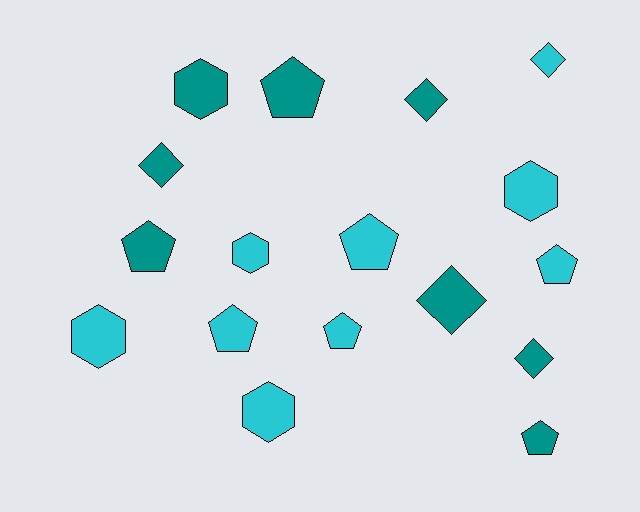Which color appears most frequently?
Cyan, with 9 objects.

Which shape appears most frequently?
Pentagon, with 7 objects.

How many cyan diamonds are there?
There is 1 cyan diamond.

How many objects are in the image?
There are 17 objects.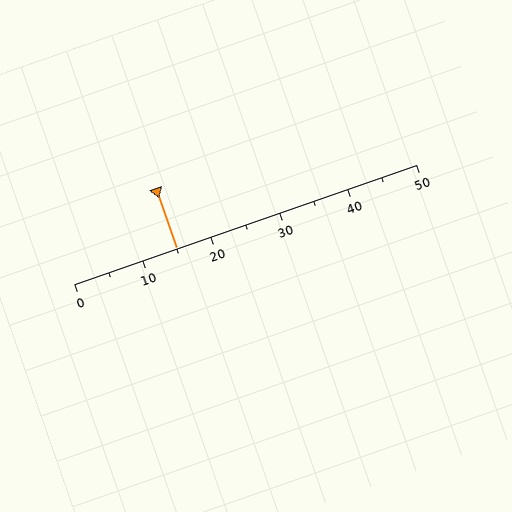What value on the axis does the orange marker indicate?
The marker indicates approximately 15.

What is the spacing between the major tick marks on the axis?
The major ticks are spaced 10 apart.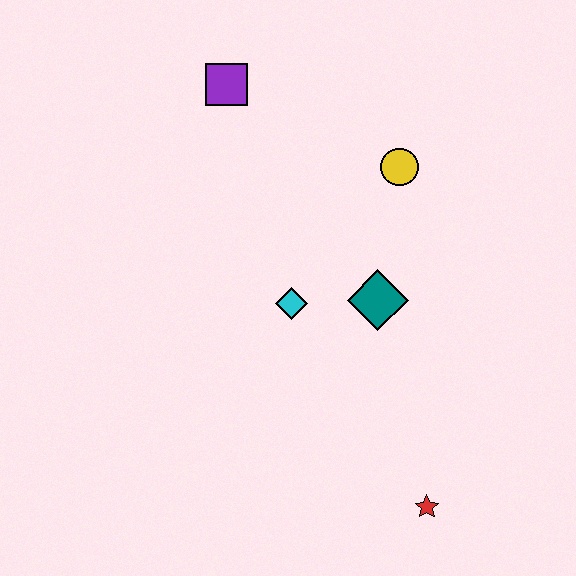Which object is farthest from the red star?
The purple square is farthest from the red star.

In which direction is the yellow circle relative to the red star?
The yellow circle is above the red star.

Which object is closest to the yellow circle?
The teal diamond is closest to the yellow circle.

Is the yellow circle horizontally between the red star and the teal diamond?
Yes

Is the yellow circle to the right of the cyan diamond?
Yes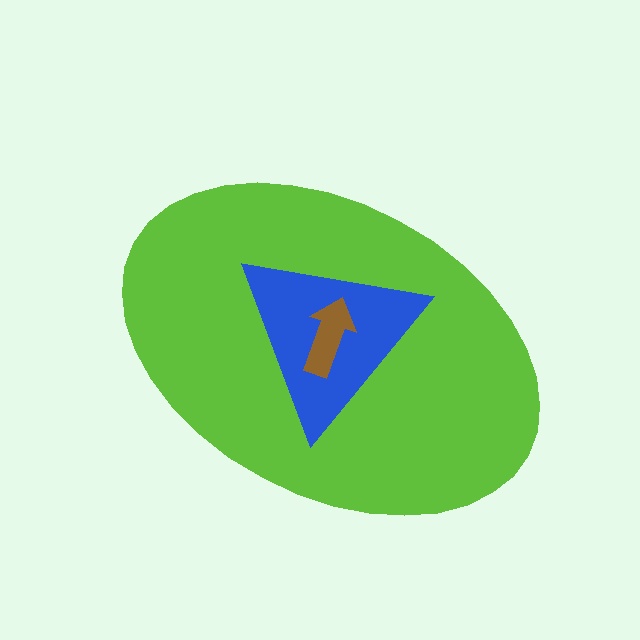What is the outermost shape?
The lime ellipse.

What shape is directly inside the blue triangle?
The brown arrow.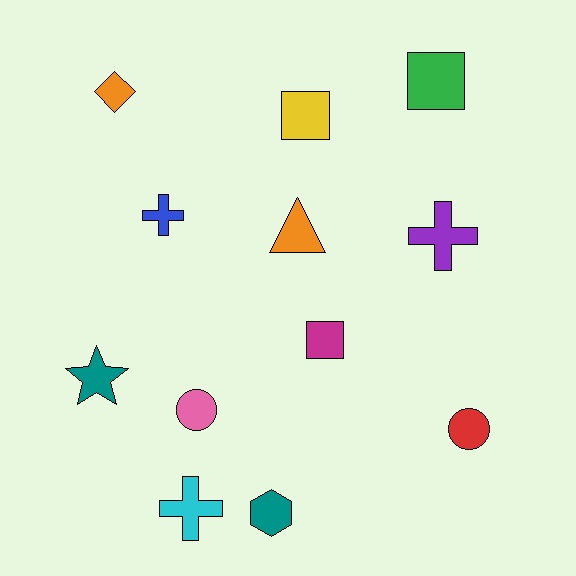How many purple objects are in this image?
There is 1 purple object.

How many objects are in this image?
There are 12 objects.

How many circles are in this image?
There are 2 circles.